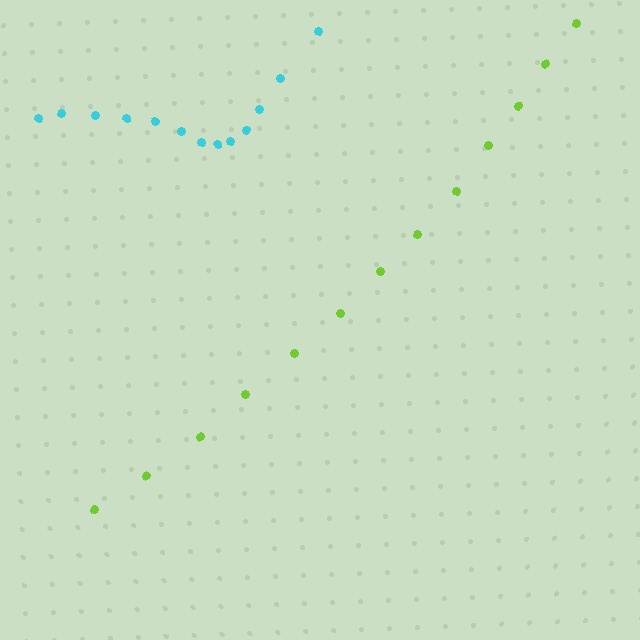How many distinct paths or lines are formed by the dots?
There are 2 distinct paths.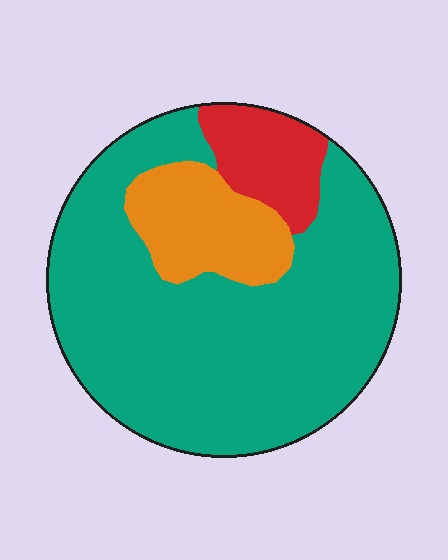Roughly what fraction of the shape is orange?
Orange covers 15% of the shape.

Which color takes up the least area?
Red, at roughly 10%.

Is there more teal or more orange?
Teal.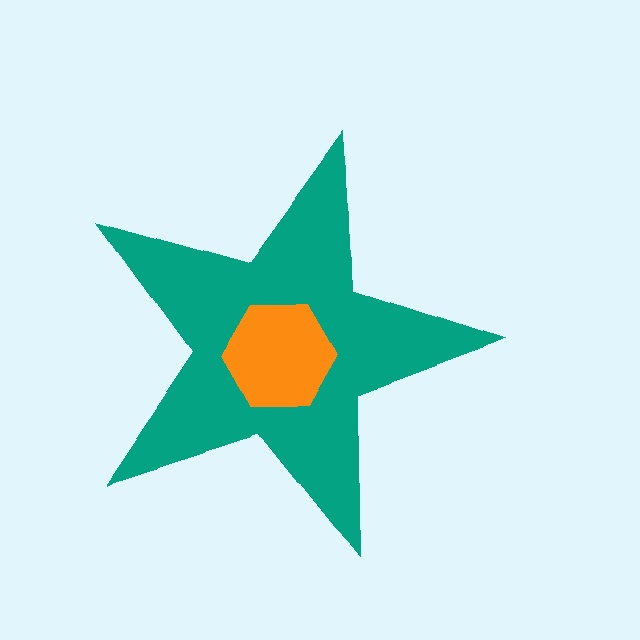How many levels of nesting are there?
2.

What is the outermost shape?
The teal star.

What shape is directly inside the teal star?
The orange hexagon.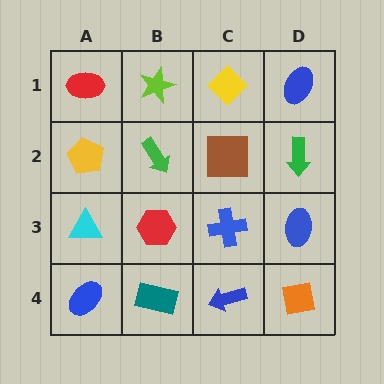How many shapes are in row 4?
4 shapes.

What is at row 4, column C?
A blue arrow.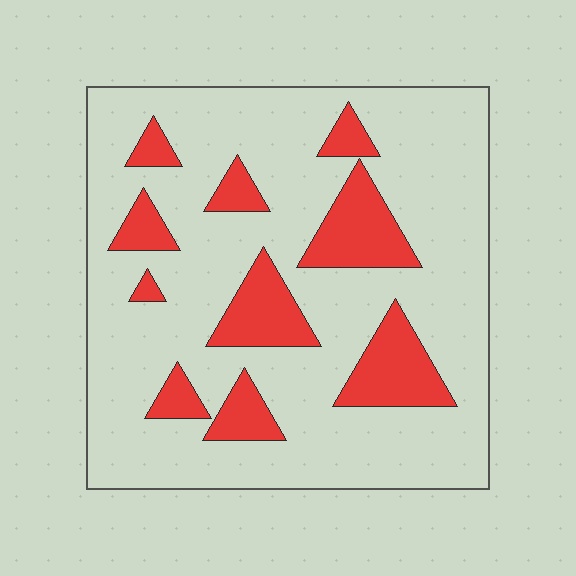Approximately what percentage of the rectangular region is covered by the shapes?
Approximately 20%.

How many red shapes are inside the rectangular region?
10.